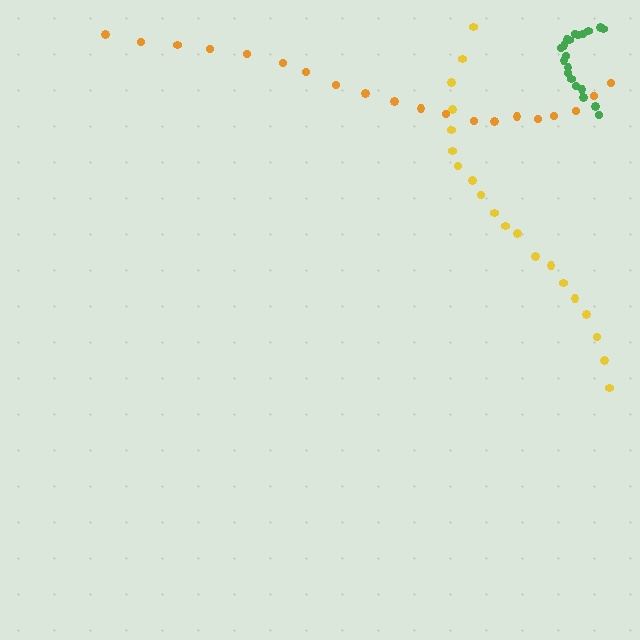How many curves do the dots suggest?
There are 3 distinct paths.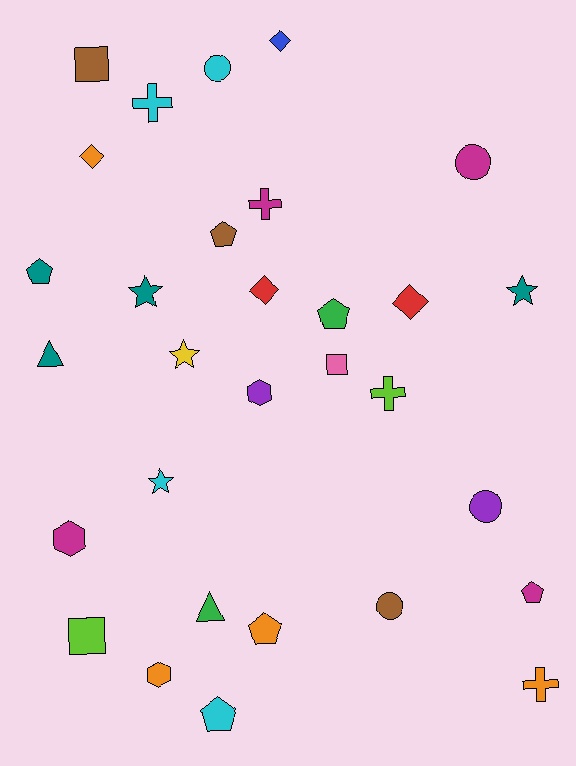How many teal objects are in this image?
There are 4 teal objects.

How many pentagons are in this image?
There are 6 pentagons.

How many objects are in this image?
There are 30 objects.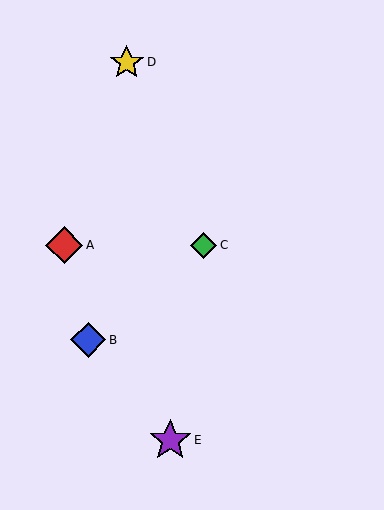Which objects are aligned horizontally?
Objects A, C are aligned horizontally.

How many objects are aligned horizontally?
2 objects (A, C) are aligned horizontally.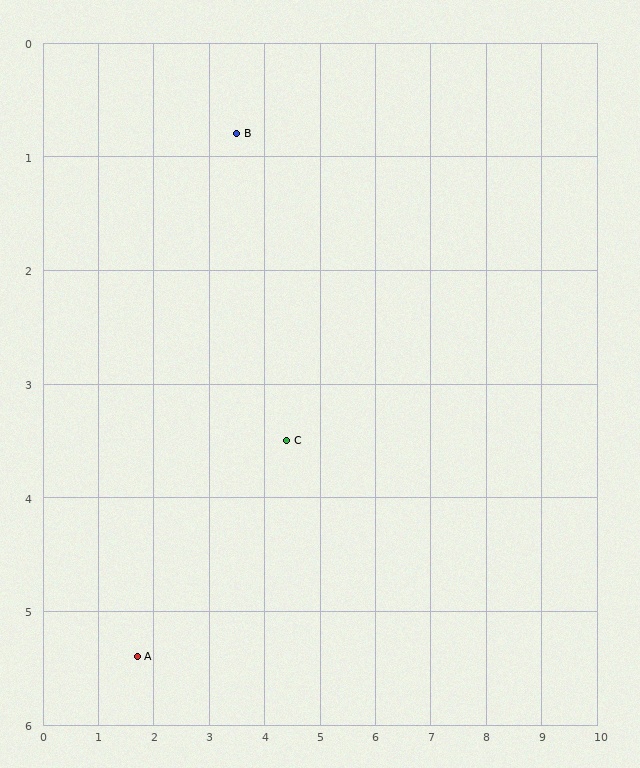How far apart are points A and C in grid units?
Points A and C are about 3.3 grid units apart.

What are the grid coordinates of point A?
Point A is at approximately (1.7, 5.4).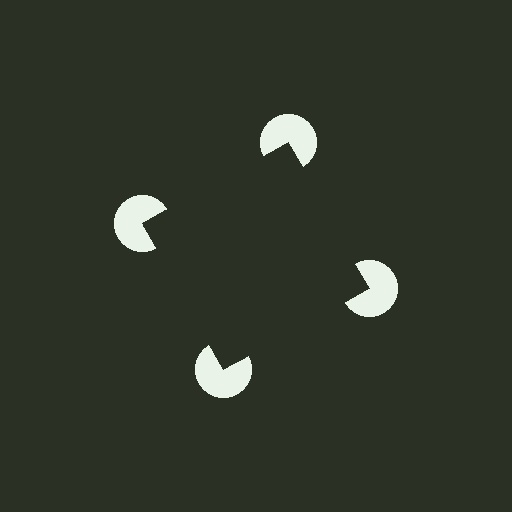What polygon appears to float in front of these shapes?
An illusory square — its edges are inferred from the aligned wedge cuts in the pac-man discs, not physically drawn.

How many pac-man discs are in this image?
There are 4 — one at each vertex of the illusory square.